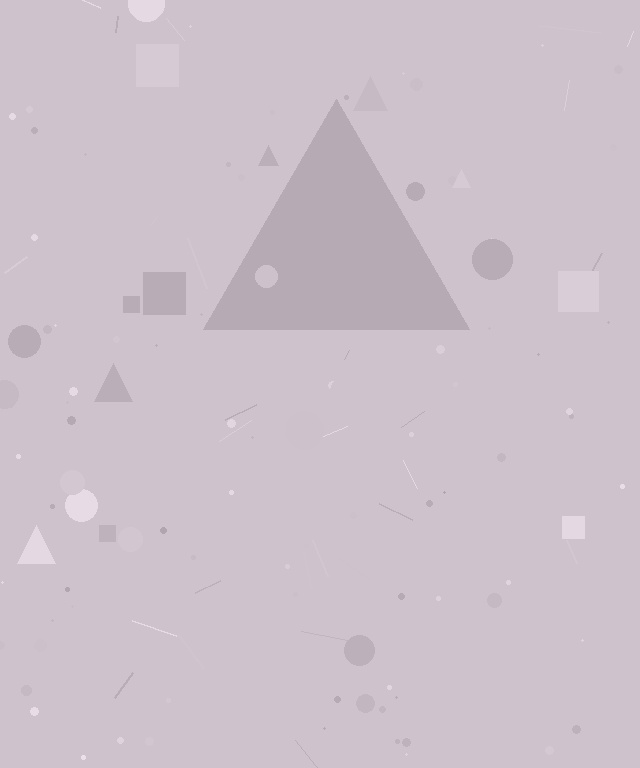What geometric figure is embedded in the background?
A triangle is embedded in the background.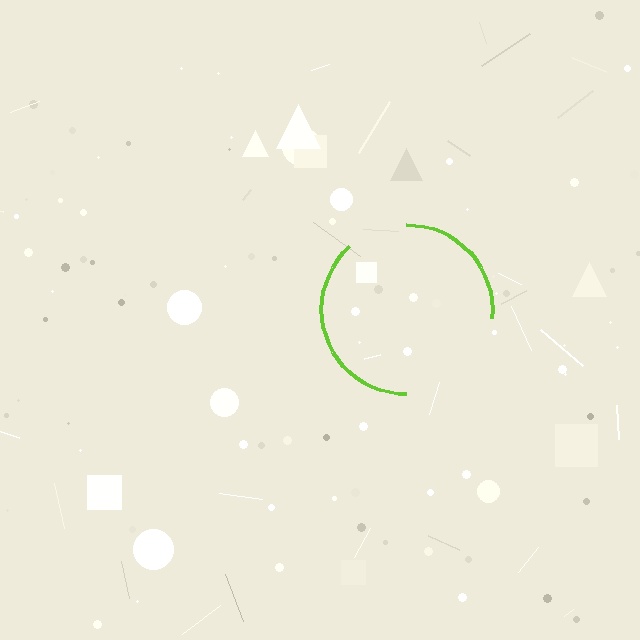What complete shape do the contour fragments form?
The contour fragments form a circle.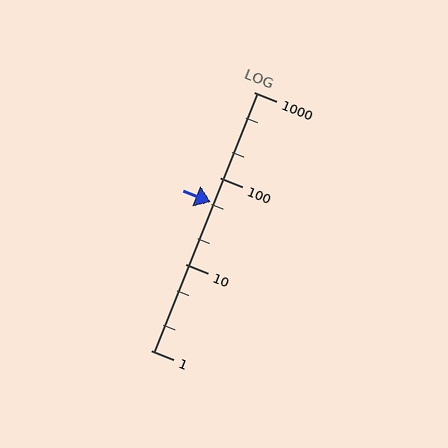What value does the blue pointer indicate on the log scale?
The pointer indicates approximately 52.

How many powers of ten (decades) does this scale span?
The scale spans 3 decades, from 1 to 1000.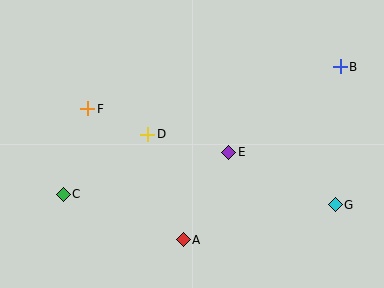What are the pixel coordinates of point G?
Point G is at (335, 205).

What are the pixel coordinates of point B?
Point B is at (340, 67).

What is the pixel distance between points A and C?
The distance between A and C is 128 pixels.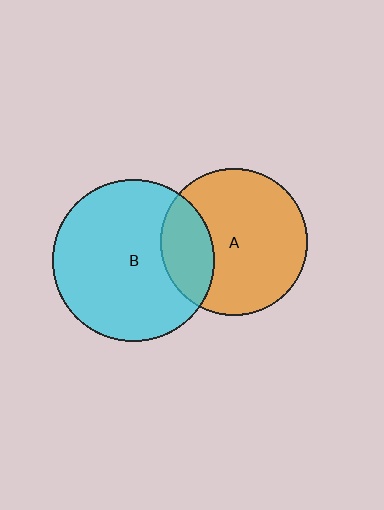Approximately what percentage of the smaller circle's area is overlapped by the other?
Approximately 25%.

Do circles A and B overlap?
Yes.